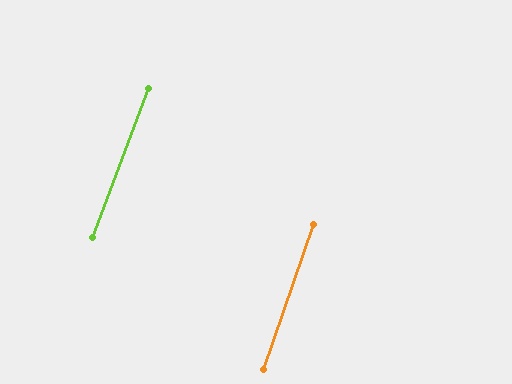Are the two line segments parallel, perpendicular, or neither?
Parallel — their directions differ by only 1.7°.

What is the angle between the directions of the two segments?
Approximately 2 degrees.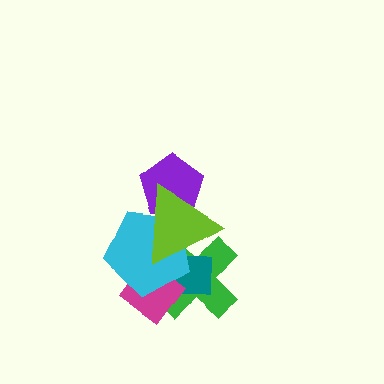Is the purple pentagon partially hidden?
Yes, it is partially covered by another shape.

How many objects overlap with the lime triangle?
5 objects overlap with the lime triangle.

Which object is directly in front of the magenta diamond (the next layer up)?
The cyan pentagon is directly in front of the magenta diamond.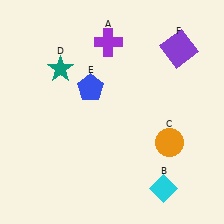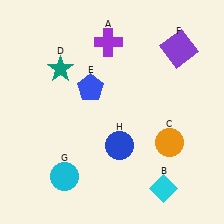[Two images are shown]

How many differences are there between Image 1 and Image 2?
There are 2 differences between the two images.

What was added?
A cyan circle (G), a blue circle (H) were added in Image 2.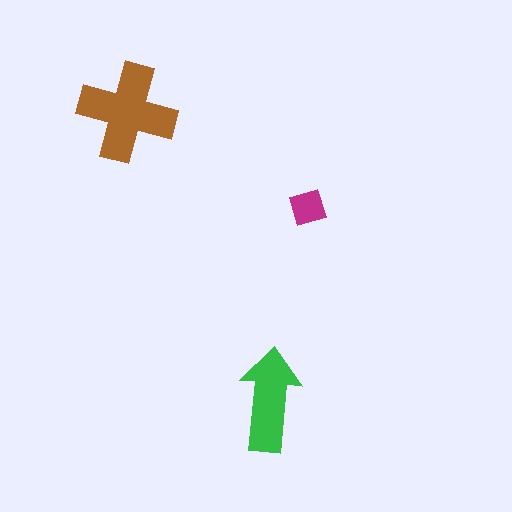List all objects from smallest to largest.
The magenta diamond, the green arrow, the brown cross.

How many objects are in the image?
There are 3 objects in the image.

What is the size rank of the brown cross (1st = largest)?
1st.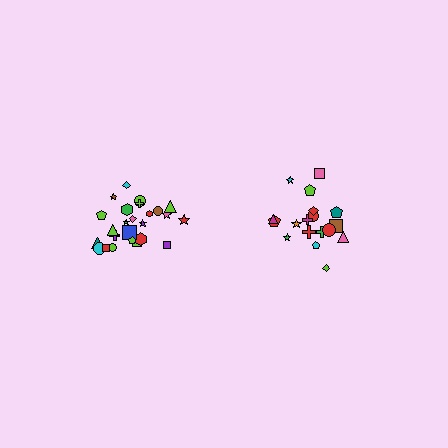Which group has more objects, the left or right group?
The left group.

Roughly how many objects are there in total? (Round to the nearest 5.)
Roughly 45 objects in total.